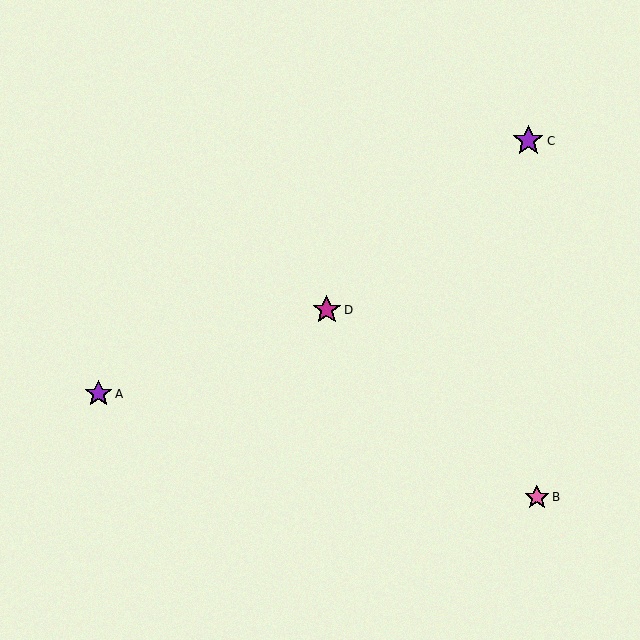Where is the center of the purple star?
The center of the purple star is at (528, 141).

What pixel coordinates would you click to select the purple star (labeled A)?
Click at (99, 394) to select the purple star A.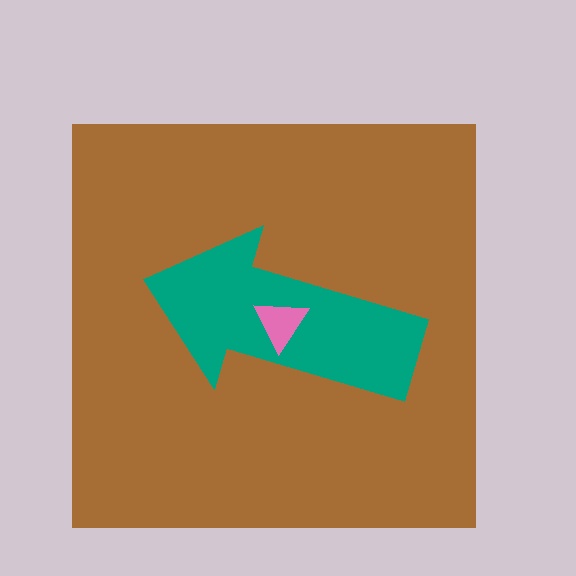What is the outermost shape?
The brown square.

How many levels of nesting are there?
3.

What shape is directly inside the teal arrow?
The pink triangle.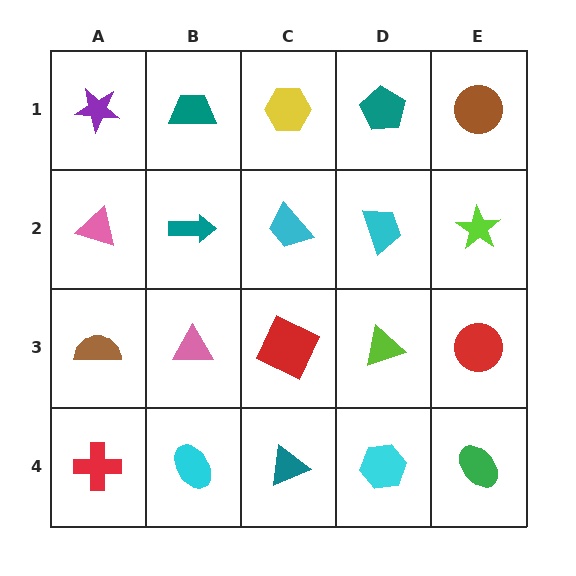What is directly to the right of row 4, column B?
A teal triangle.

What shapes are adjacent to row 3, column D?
A cyan trapezoid (row 2, column D), a cyan hexagon (row 4, column D), a red square (row 3, column C), a red circle (row 3, column E).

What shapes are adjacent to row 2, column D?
A teal pentagon (row 1, column D), a lime triangle (row 3, column D), a cyan trapezoid (row 2, column C), a lime star (row 2, column E).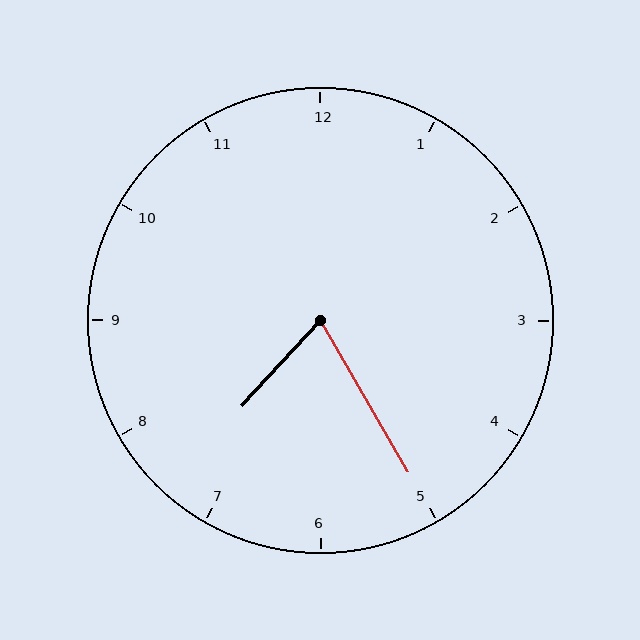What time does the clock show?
7:25.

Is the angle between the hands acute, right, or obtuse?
It is acute.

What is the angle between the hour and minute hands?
Approximately 72 degrees.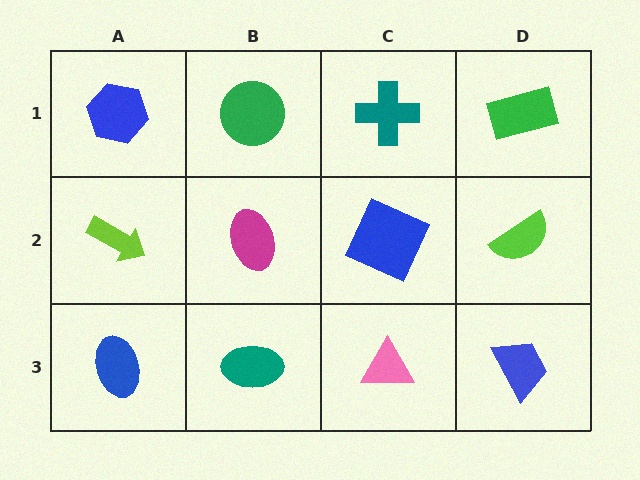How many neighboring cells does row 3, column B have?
3.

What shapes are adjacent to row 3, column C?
A blue square (row 2, column C), a teal ellipse (row 3, column B), a blue trapezoid (row 3, column D).